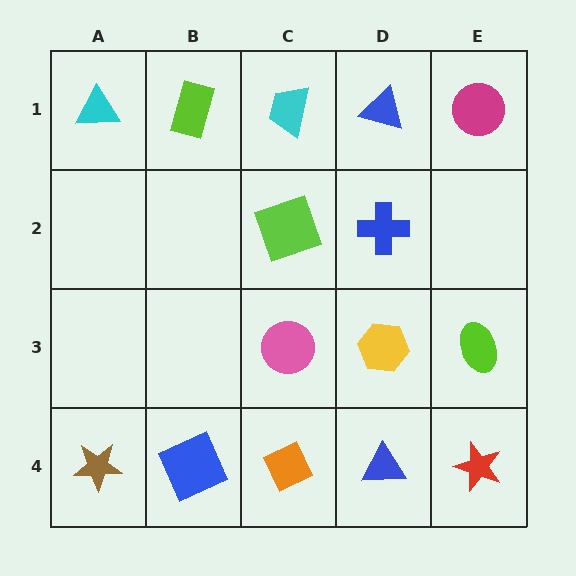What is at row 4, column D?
A blue triangle.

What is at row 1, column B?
A lime rectangle.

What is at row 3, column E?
A lime ellipse.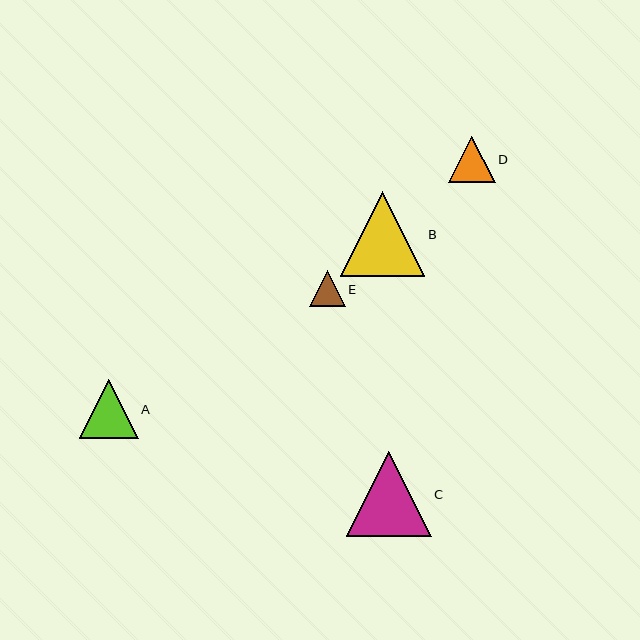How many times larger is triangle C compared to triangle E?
Triangle C is approximately 2.3 times the size of triangle E.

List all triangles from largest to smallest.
From largest to smallest: C, B, A, D, E.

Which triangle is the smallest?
Triangle E is the smallest with a size of approximately 36 pixels.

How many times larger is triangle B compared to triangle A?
Triangle B is approximately 1.4 times the size of triangle A.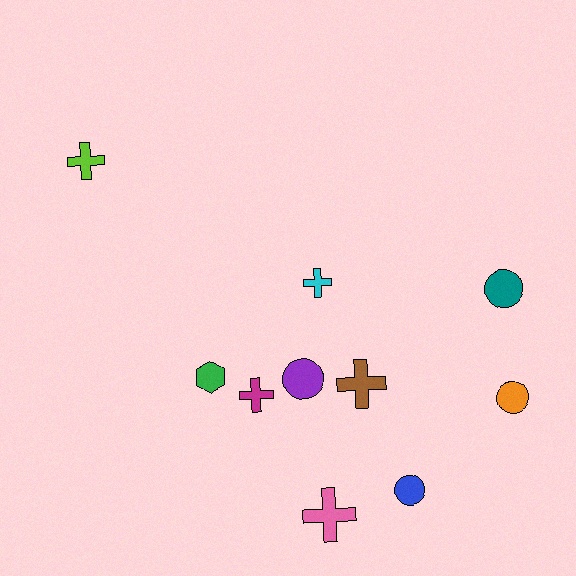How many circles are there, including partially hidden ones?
There are 4 circles.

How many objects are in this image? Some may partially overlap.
There are 10 objects.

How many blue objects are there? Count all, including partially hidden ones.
There is 1 blue object.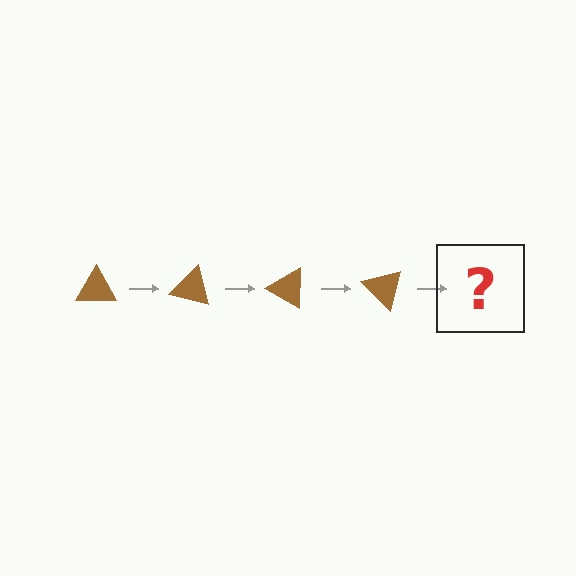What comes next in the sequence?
The next element should be a brown triangle rotated 60 degrees.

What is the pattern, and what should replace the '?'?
The pattern is that the triangle rotates 15 degrees each step. The '?' should be a brown triangle rotated 60 degrees.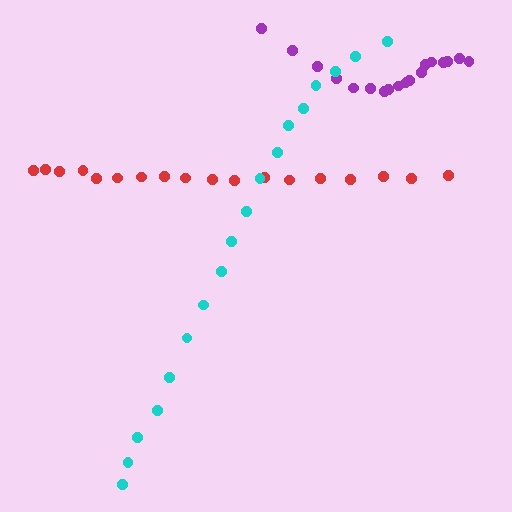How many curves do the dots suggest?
There are 3 distinct paths.